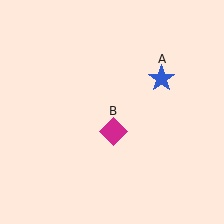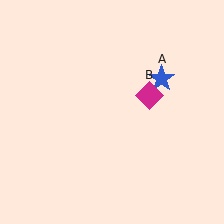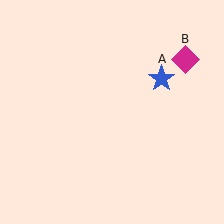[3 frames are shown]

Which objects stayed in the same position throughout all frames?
Blue star (object A) remained stationary.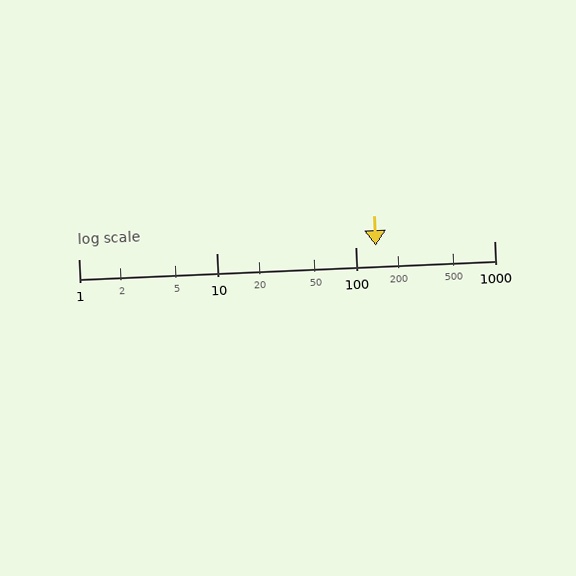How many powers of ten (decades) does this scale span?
The scale spans 3 decades, from 1 to 1000.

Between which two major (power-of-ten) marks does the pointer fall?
The pointer is between 100 and 1000.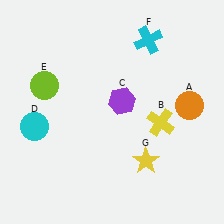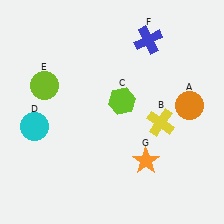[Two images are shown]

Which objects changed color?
C changed from purple to lime. F changed from cyan to blue. G changed from yellow to orange.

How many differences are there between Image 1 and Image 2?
There are 3 differences between the two images.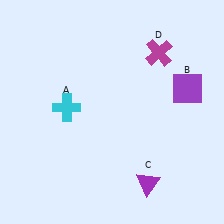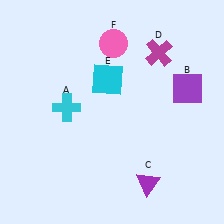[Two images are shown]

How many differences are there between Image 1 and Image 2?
There are 2 differences between the two images.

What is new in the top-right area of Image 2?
A pink circle (F) was added in the top-right area of Image 2.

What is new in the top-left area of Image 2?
A cyan square (E) was added in the top-left area of Image 2.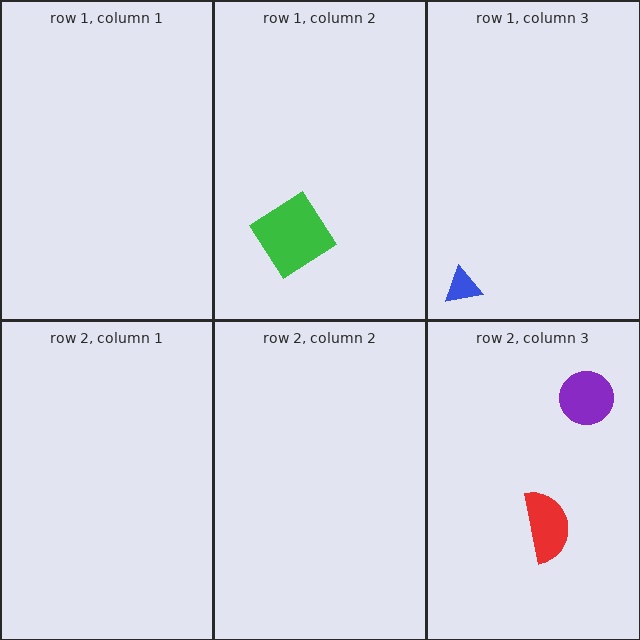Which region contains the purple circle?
The row 2, column 3 region.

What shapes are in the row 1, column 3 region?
The blue triangle.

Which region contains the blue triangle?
The row 1, column 3 region.